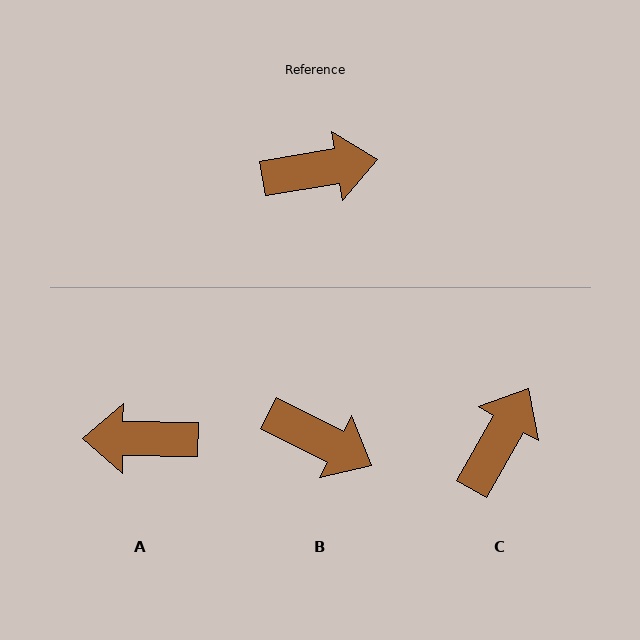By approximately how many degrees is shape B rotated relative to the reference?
Approximately 36 degrees clockwise.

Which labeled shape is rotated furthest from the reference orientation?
A, about 170 degrees away.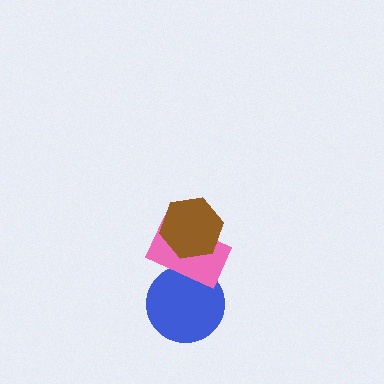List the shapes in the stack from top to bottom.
From top to bottom: the brown hexagon, the pink rectangle, the blue circle.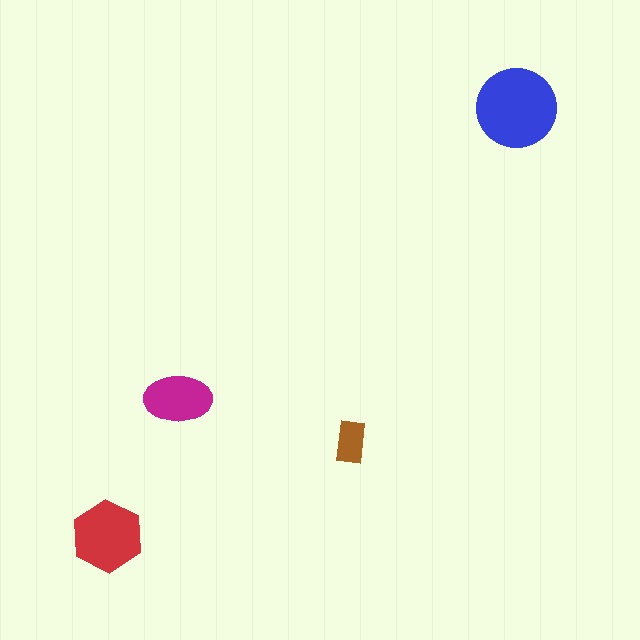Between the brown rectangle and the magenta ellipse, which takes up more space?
The magenta ellipse.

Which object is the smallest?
The brown rectangle.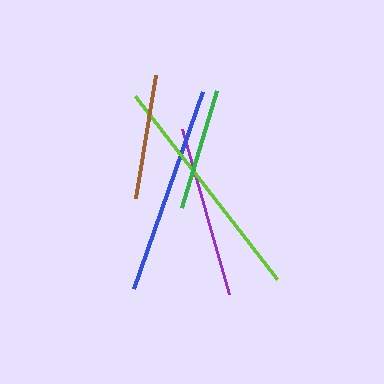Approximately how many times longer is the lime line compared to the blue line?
The lime line is approximately 1.1 times the length of the blue line.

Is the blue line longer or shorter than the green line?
The blue line is longer than the green line.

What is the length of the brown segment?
The brown segment is approximately 124 pixels long.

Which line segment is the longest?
The lime line is the longest at approximately 232 pixels.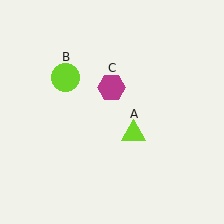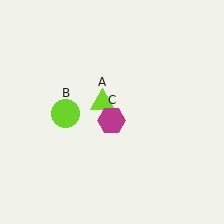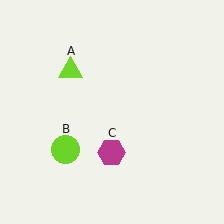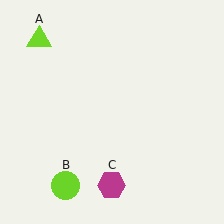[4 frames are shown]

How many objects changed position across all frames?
3 objects changed position: lime triangle (object A), lime circle (object B), magenta hexagon (object C).